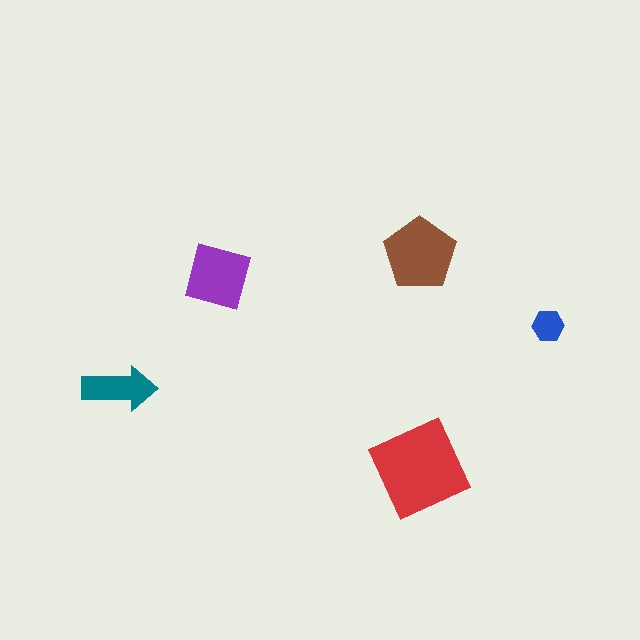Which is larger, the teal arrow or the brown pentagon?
The brown pentagon.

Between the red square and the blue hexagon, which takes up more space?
The red square.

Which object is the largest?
The red square.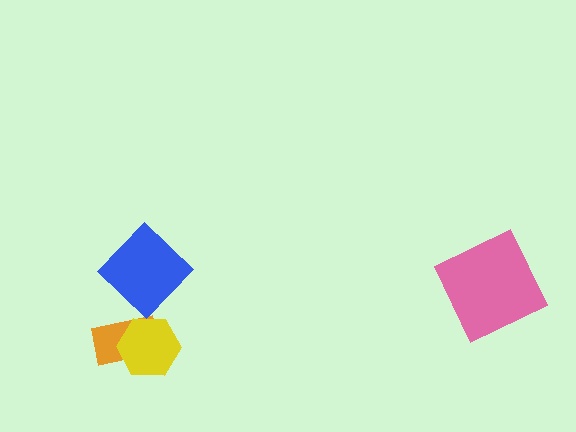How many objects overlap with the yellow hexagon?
1 object overlaps with the yellow hexagon.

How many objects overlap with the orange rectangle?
1 object overlaps with the orange rectangle.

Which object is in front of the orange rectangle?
The yellow hexagon is in front of the orange rectangle.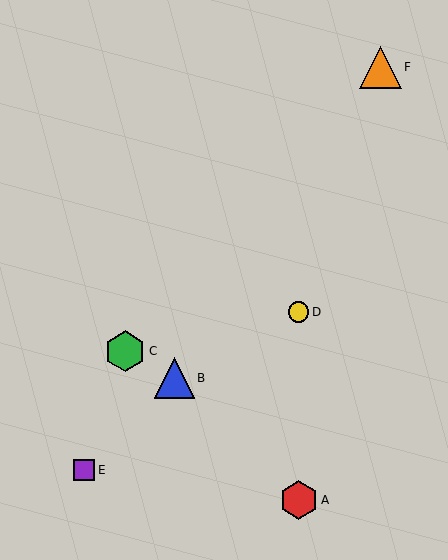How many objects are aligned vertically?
2 objects (A, D) are aligned vertically.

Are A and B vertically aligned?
No, A is at x≈299 and B is at x≈174.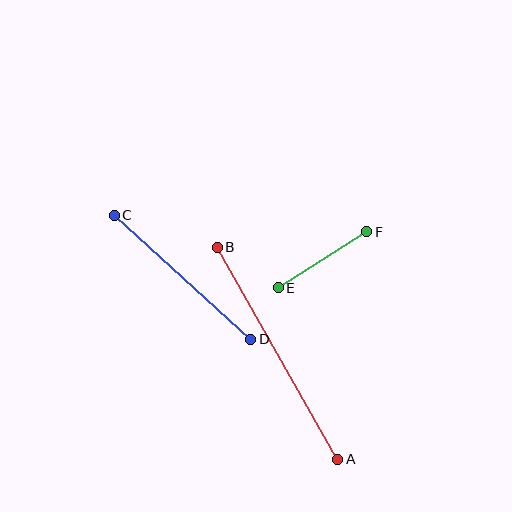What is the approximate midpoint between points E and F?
The midpoint is at approximately (323, 260) pixels.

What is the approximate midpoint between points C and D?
The midpoint is at approximately (182, 277) pixels.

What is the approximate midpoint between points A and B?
The midpoint is at approximately (278, 353) pixels.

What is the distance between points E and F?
The distance is approximately 105 pixels.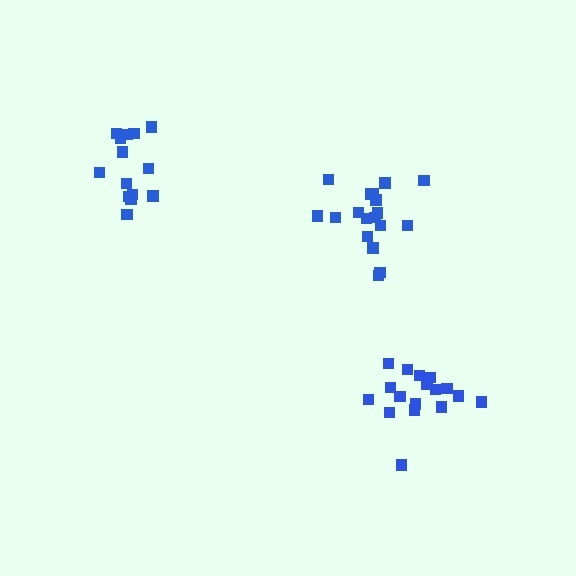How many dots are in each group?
Group 1: 18 dots, Group 2: 14 dots, Group 3: 17 dots (49 total).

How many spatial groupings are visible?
There are 3 spatial groupings.